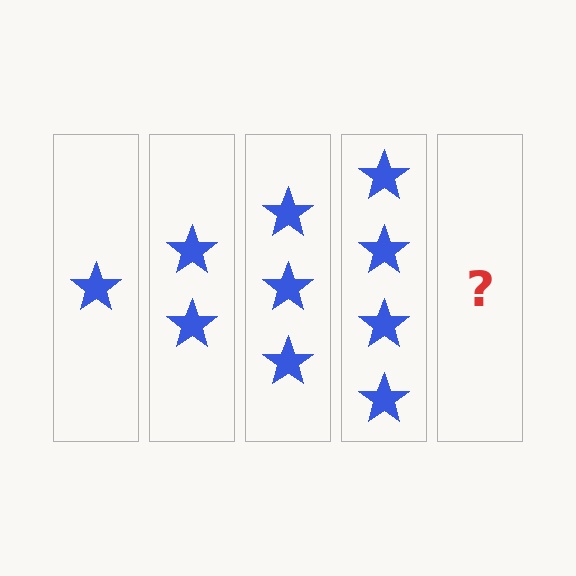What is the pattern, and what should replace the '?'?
The pattern is that each step adds one more star. The '?' should be 5 stars.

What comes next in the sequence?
The next element should be 5 stars.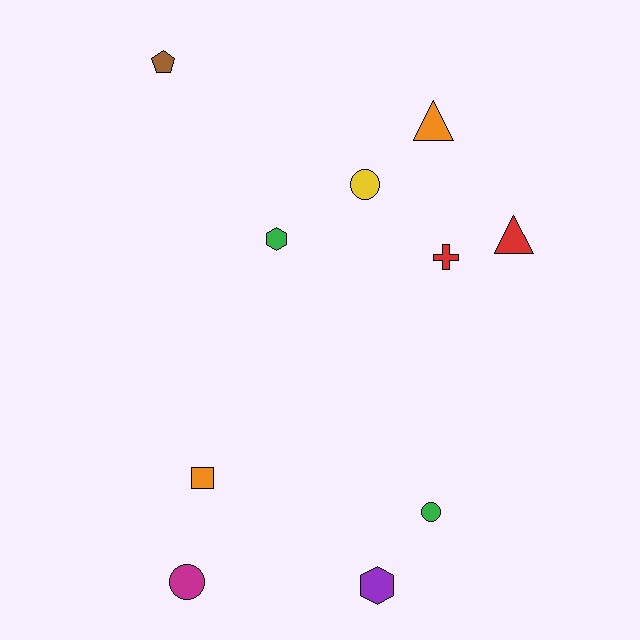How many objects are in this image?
There are 10 objects.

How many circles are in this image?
There are 3 circles.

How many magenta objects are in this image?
There is 1 magenta object.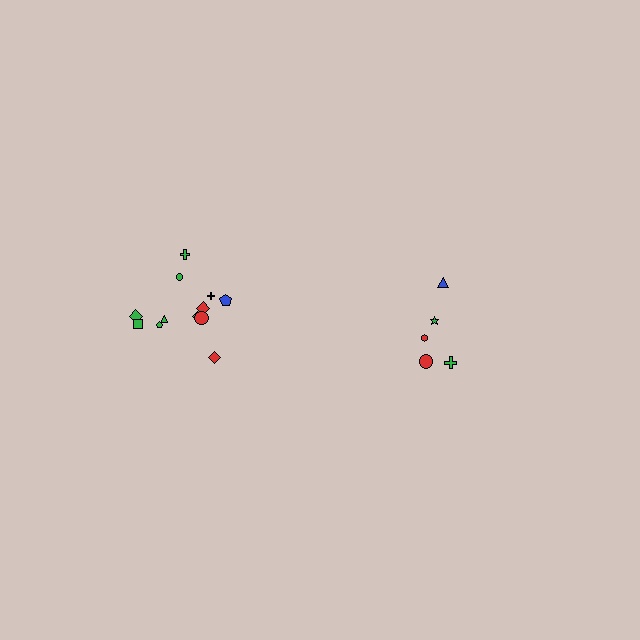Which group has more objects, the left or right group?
The left group.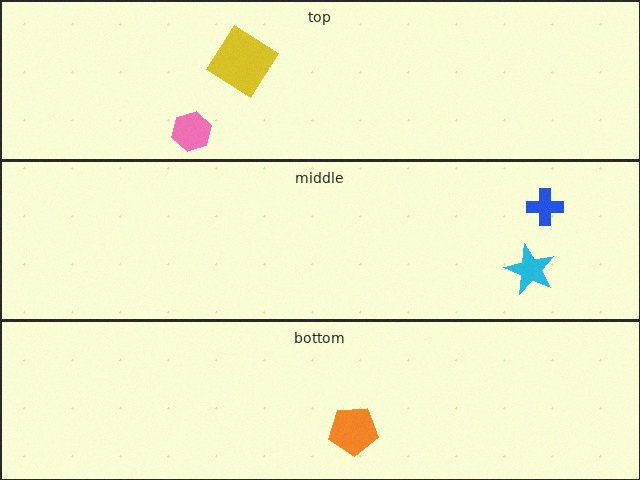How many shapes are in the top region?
2.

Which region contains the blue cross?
The middle region.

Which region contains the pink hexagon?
The top region.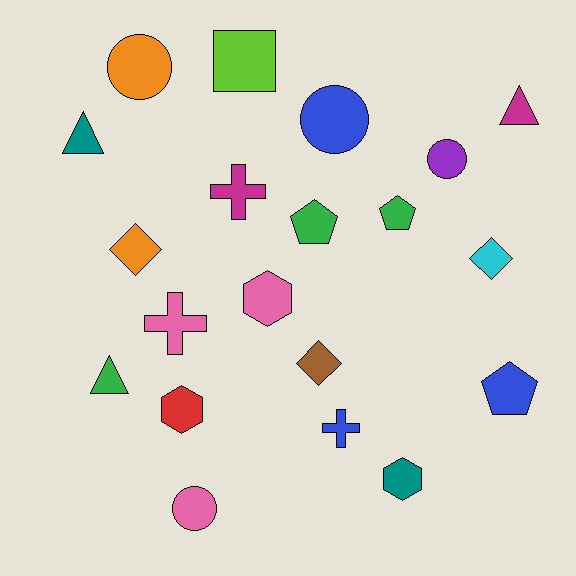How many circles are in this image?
There are 4 circles.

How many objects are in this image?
There are 20 objects.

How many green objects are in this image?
There are 3 green objects.